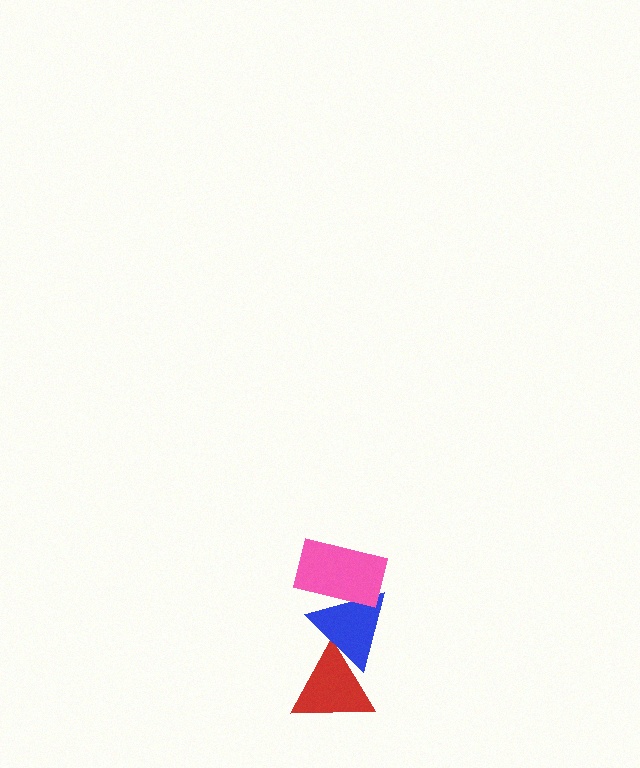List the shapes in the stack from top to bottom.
From top to bottom: the pink rectangle, the blue triangle, the red triangle.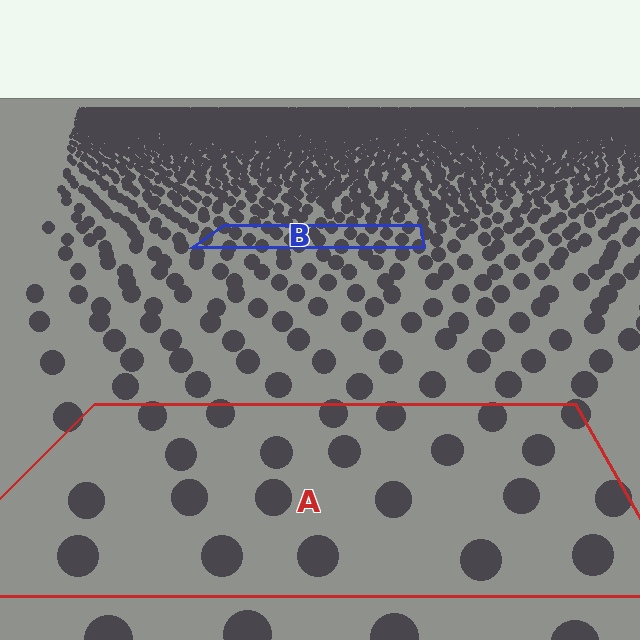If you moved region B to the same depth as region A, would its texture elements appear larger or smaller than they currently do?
They would appear larger. At a closer depth, the same texture elements are projected at a bigger on-screen size.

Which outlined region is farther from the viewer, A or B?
Region B is farther from the viewer — the texture elements inside it appear smaller and more densely packed.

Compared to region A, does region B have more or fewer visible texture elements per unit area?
Region B has more texture elements per unit area — they are packed more densely because it is farther away.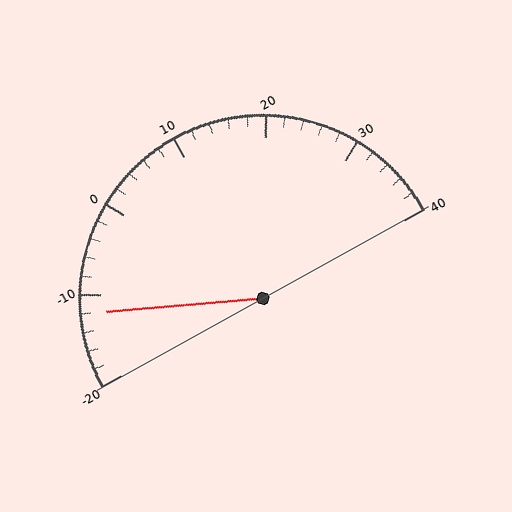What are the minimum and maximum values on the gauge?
The gauge ranges from -20 to 40.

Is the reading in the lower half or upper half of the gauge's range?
The reading is in the lower half of the range (-20 to 40).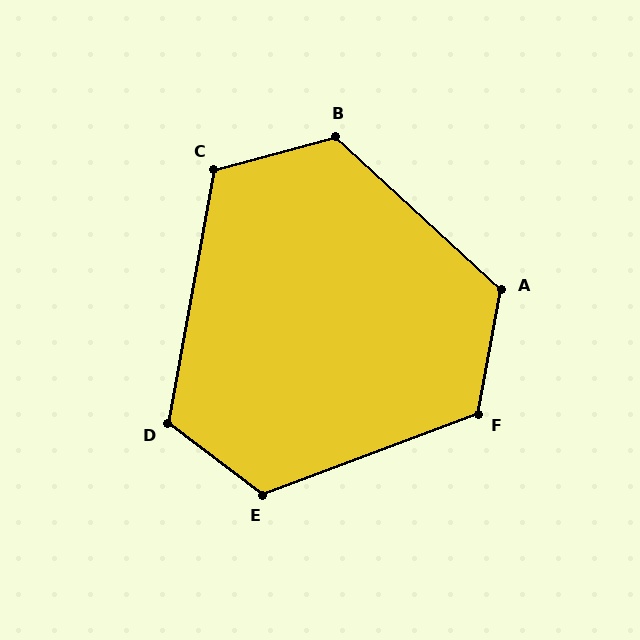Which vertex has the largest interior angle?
E, at approximately 123 degrees.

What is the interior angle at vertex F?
Approximately 121 degrees (obtuse).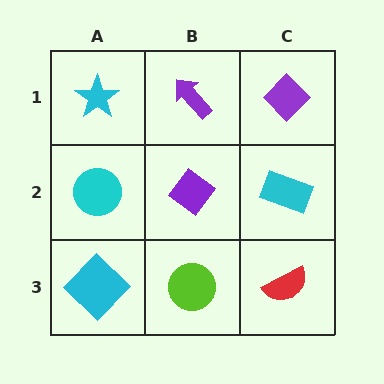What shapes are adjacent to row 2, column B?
A purple arrow (row 1, column B), a lime circle (row 3, column B), a cyan circle (row 2, column A), a cyan rectangle (row 2, column C).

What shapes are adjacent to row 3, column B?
A purple diamond (row 2, column B), a cyan diamond (row 3, column A), a red semicircle (row 3, column C).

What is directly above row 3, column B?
A purple diamond.